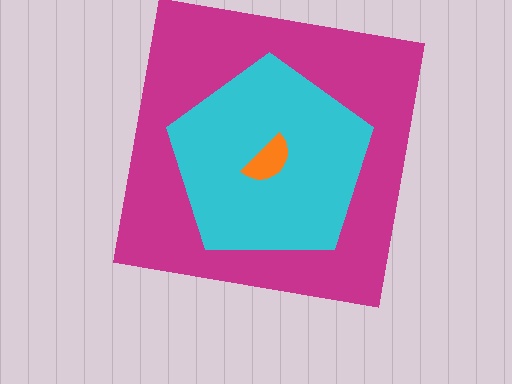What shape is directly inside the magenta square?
The cyan pentagon.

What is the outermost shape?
The magenta square.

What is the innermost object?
The orange semicircle.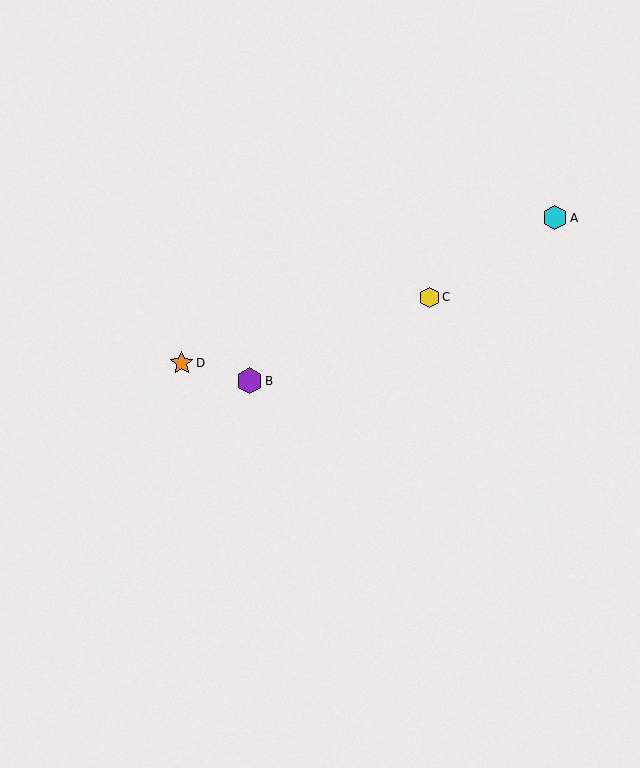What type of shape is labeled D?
Shape D is an orange star.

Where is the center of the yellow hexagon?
The center of the yellow hexagon is at (429, 297).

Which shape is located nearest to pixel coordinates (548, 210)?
The cyan hexagon (labeled A) at (555, 218) is nearest to that location.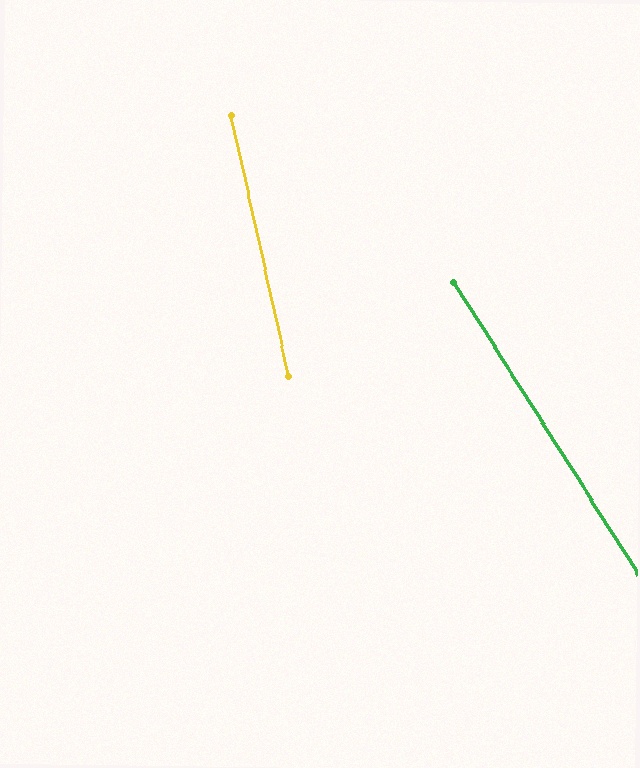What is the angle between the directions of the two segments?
Approximately 20 degrees.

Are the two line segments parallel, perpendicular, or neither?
Neither parallel nor perpendicular — they differ by about 20°.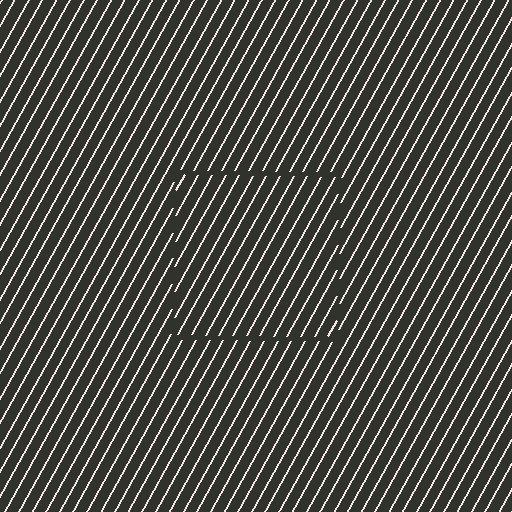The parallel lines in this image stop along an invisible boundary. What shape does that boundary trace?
An illusory square. The interior of the shape contains the same grating, shifted by half a period — the contour is defined by the phase discontinuity where line-ends from the inner and outer gratings abut.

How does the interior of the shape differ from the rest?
The interior of the shape contains the same grating, shifted by half a period — the contour is defined by the phase discontinuity where line-ends from the inner and outer gratings abut.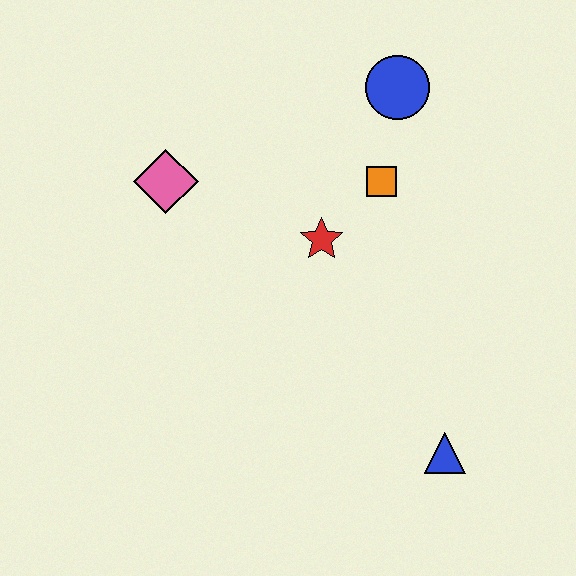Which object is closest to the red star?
The orange square is closest to the red star.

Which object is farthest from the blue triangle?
The pink diamond is farthest from the blue triangle.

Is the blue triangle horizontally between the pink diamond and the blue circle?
No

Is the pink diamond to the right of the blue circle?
No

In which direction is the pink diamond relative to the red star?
The pink diamond is to the left of the red star.